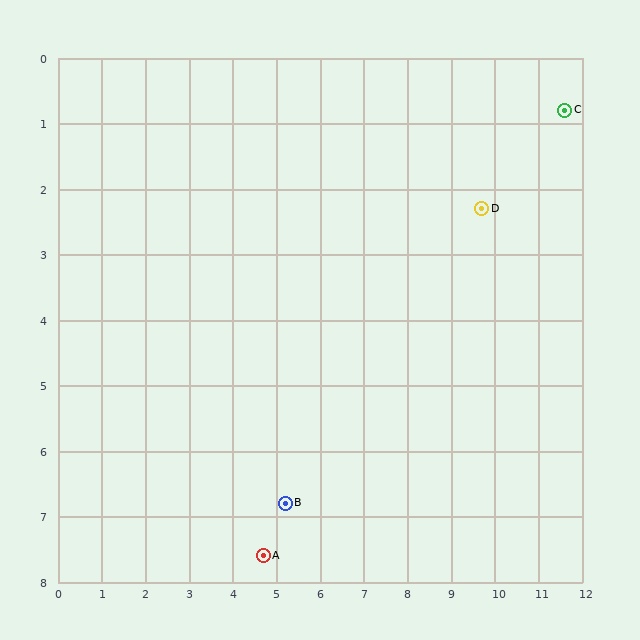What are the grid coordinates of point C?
Point C is at approximately (11.6, 0.8).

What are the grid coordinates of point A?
Point A is at approximately (4.7, 7.6).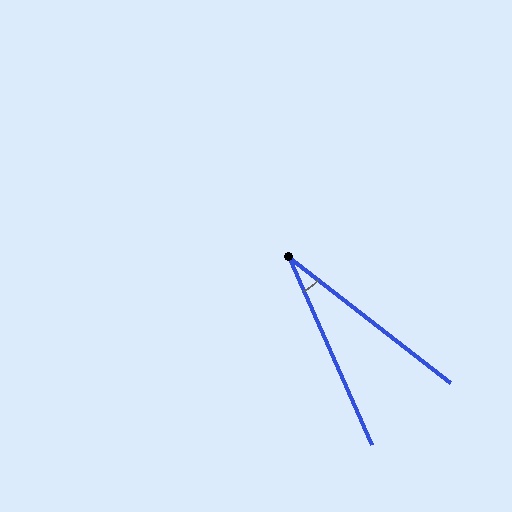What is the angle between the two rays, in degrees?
Approximately 28 degrees.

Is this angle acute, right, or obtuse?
It is acute.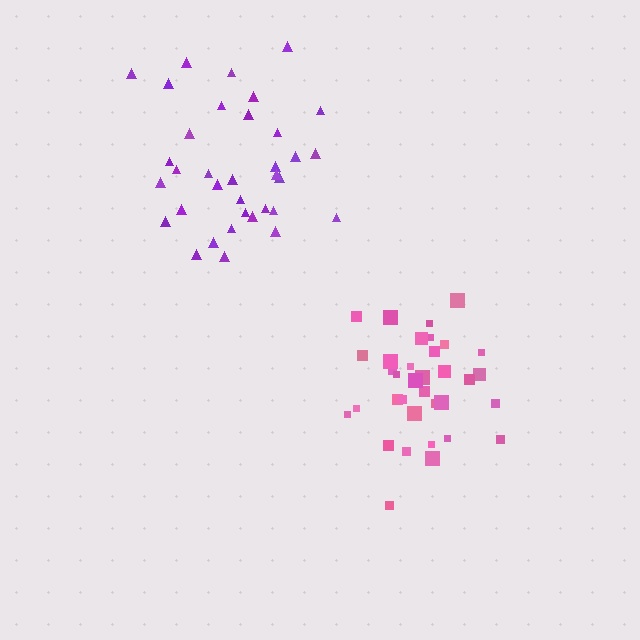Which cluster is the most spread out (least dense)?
Purple.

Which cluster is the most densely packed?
Pink.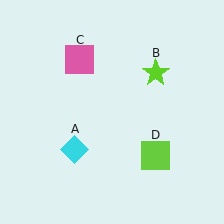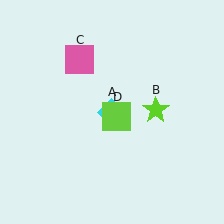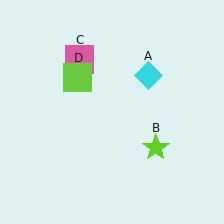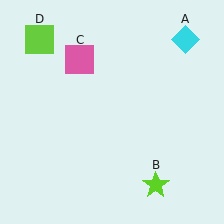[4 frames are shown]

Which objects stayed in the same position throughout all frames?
Pink square (object C) remained stationary.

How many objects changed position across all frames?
3 objects changed position: cyan diamond (object A), lime star (object B), lime square (object D).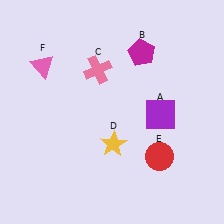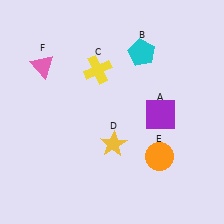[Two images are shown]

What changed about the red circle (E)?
In Image 1, E is red. In Image 2, it changed to orange.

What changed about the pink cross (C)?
In Image 1, C is pink. In Image 2, it changed to yellow.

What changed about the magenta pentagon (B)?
In Image 1, B is magenta. In Image 2, it changed to cyan.